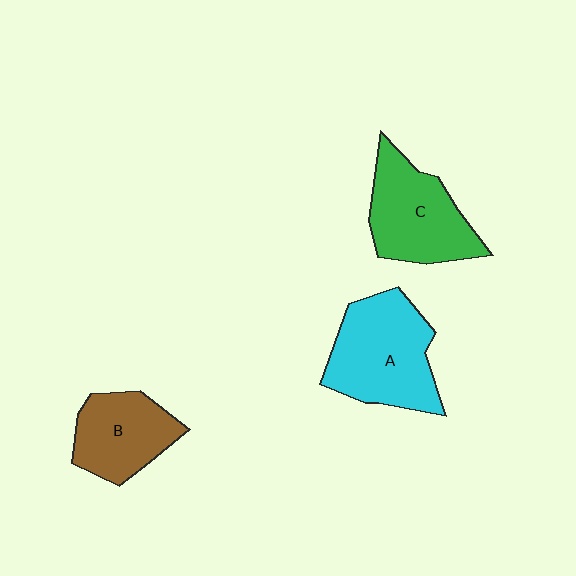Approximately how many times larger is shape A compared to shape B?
Approximately 1.4 times.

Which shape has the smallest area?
Shape B (brown).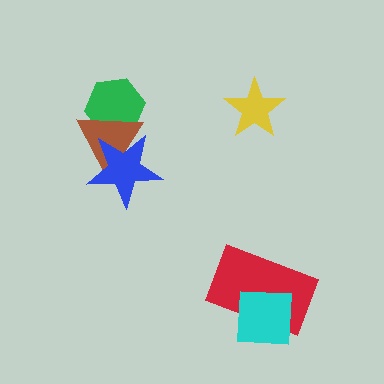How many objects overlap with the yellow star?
0 objects overlap with the yellow star.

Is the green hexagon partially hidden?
Yes, it is partially covered by another shape.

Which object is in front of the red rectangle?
The cyan square is in front of the red rectangle.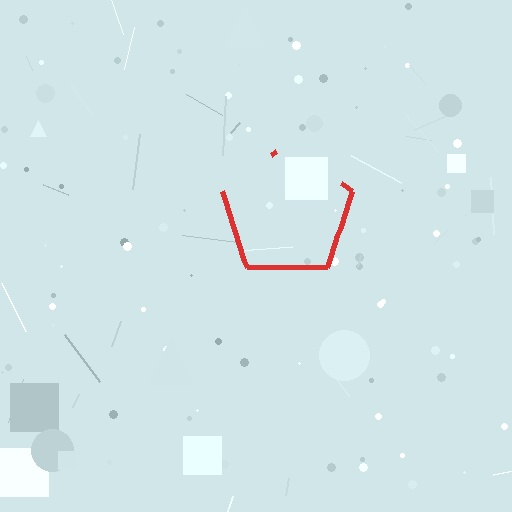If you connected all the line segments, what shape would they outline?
They would outline a pentagon.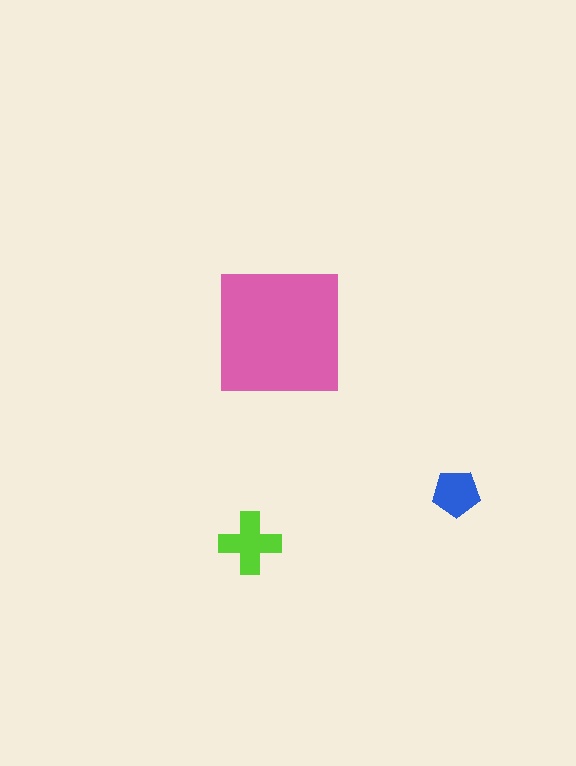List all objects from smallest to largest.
The blue pentagon, the lime cross, the pink square.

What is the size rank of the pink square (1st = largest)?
1st.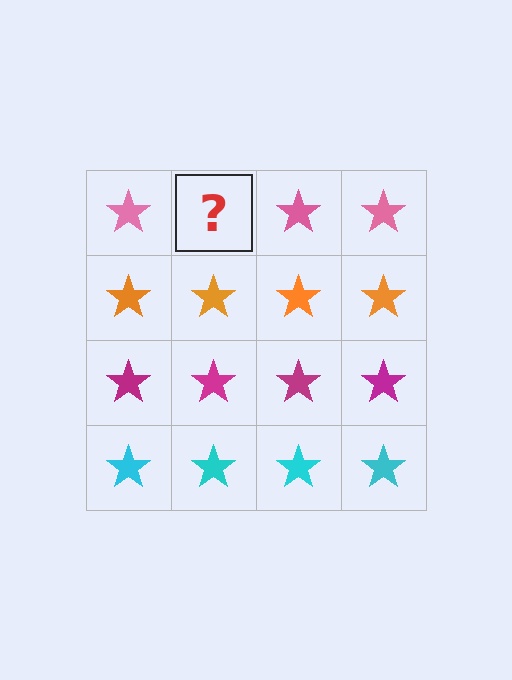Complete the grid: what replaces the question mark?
The question mark should be replaced with a pink star.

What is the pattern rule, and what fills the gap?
The rule is that each row has a consistent color. The gap should be filled with a pink star.